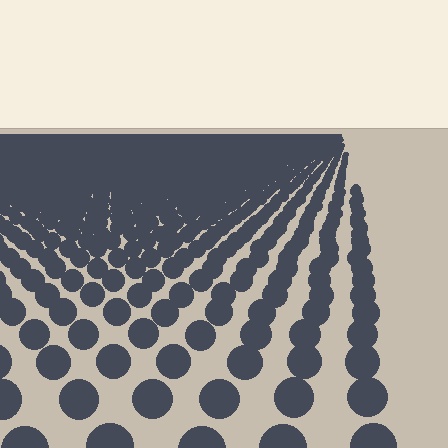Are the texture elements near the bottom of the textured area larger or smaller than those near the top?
Larger. Near the bottom, elements are closer to the viewer and appear at a bigger on-screen size.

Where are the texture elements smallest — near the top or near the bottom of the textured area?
Near the top.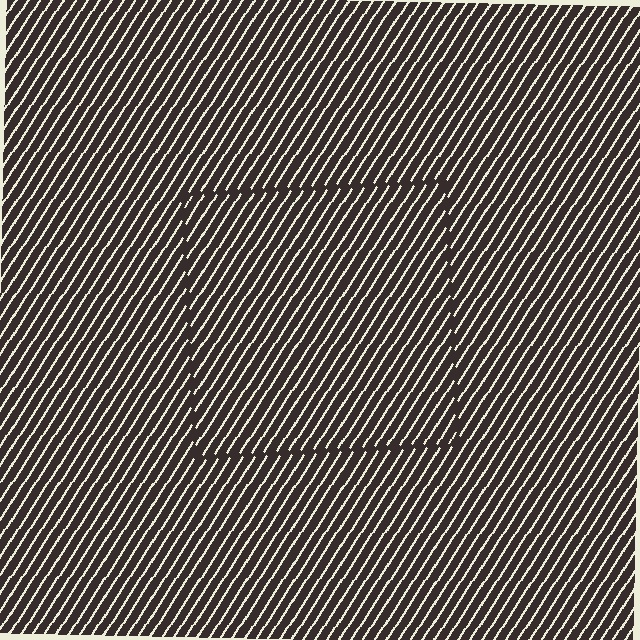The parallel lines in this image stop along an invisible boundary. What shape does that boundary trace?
An illusory square. The interior of the shape contains the same grating, shifted by half a period — the contour is defined by the phase discontinuity where line-ends from the inner and outer gratings abut.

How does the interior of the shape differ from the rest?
The interior of the shape contains the same grating, shifted by half a period — the contour is defined by the phase discontinuity where line-ends from the inner and outer gratings abut.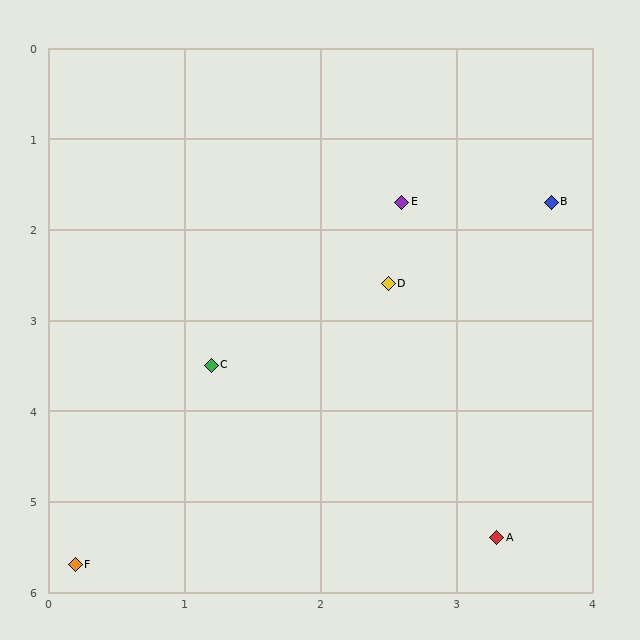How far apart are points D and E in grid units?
Points D and E are about 0.9 grid units apart.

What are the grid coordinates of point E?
Point E is at approximately (2.6, 1.7).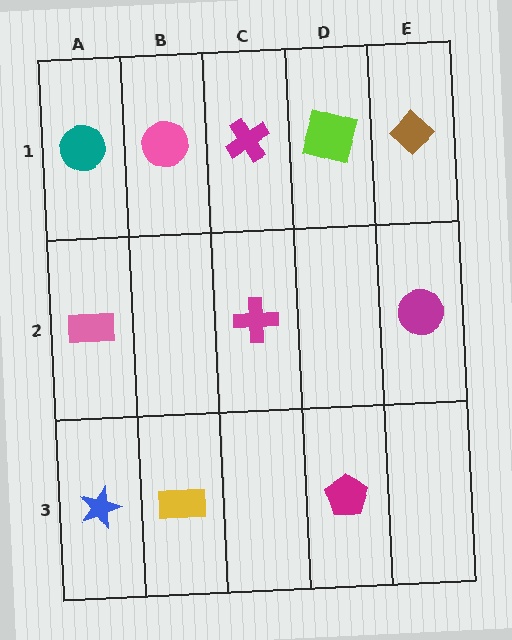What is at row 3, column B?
A yellow rectangle.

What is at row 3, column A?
A blue star.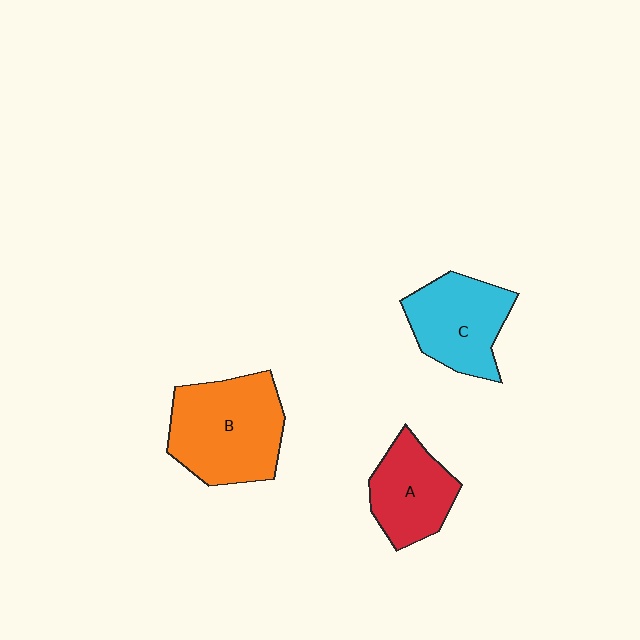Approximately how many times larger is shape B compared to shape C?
Approximately 1.3 times.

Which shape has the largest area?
Shape B (orange).